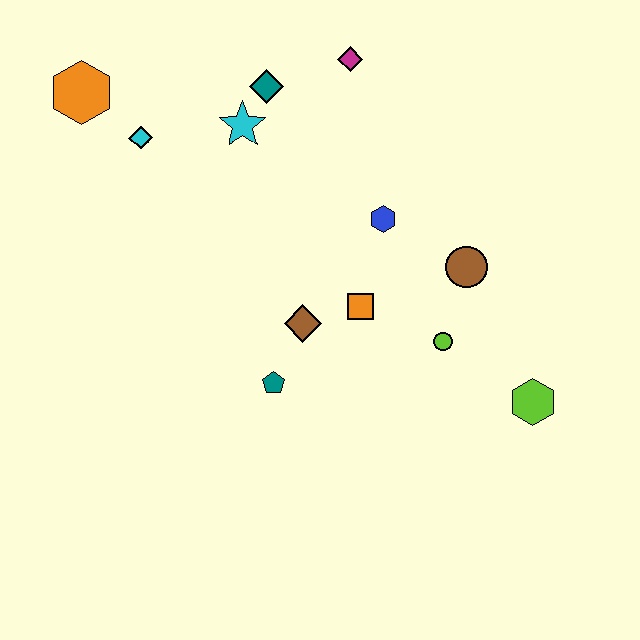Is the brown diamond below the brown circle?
Yes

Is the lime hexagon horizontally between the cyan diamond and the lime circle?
No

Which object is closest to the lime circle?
The brown circle is closest to the lime circle.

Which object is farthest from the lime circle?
The orange hexagon is farthest from the lime circle.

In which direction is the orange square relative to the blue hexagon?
The orange square is below the blue hexagon.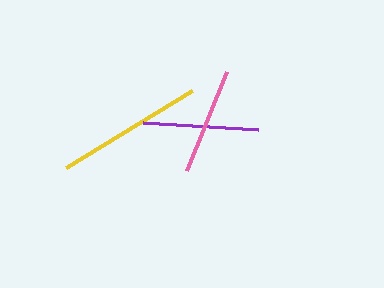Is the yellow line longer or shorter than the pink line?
The yellow line is longer than the pink line.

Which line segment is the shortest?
The pink line is the shortest at approximately 107 pixels.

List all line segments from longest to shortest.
From longest to shortest: yellow, purple, pink.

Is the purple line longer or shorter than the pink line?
The purple line is longer than the pink line.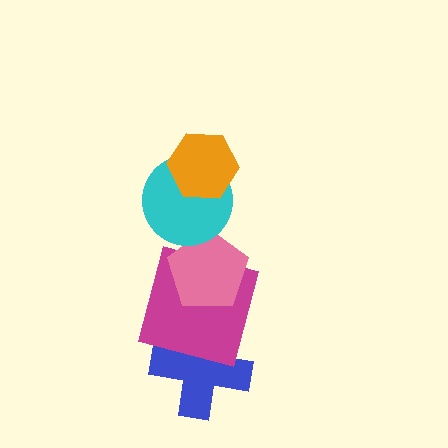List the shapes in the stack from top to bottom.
From top to bottom: the orange hexagon, the cyan circle, the pink pentagon, the magenta square, the blue cross.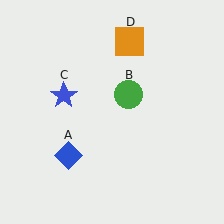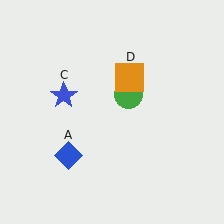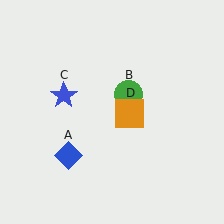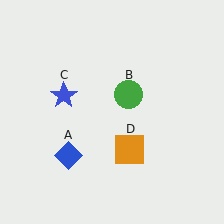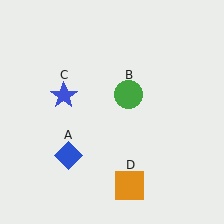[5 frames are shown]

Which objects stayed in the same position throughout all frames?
Blue diamond (object A) and green circle (object B) and blue star (object C) remained stationary.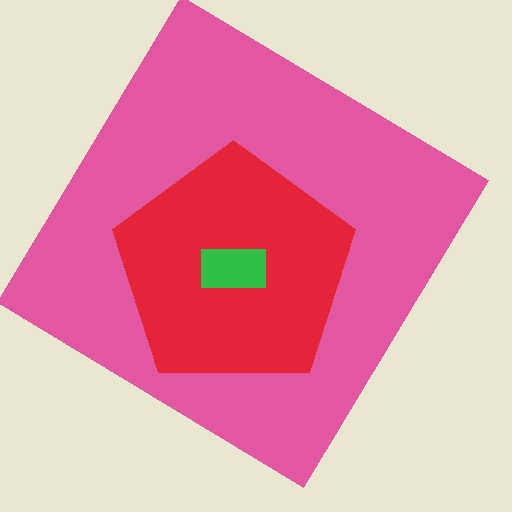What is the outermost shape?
The pink diamond.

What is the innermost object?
The green rectangle.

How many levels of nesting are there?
3.